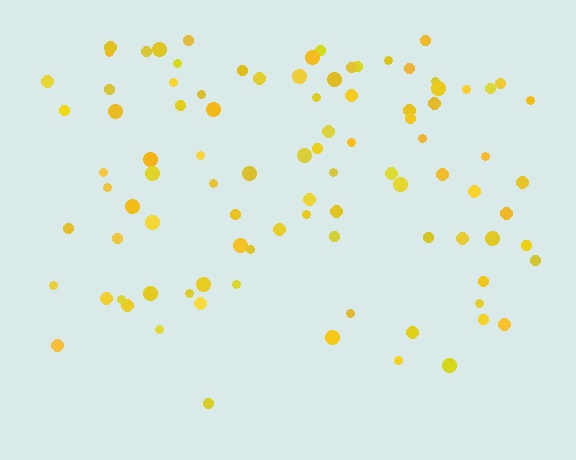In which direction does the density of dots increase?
From bottom to top, with the top side densest.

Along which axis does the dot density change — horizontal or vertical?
Vertical.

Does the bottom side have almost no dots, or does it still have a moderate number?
Still a moderate number, just noticeably fewer than the top.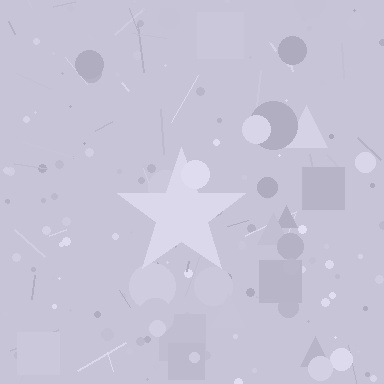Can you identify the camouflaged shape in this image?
The camouflaged shape is a star.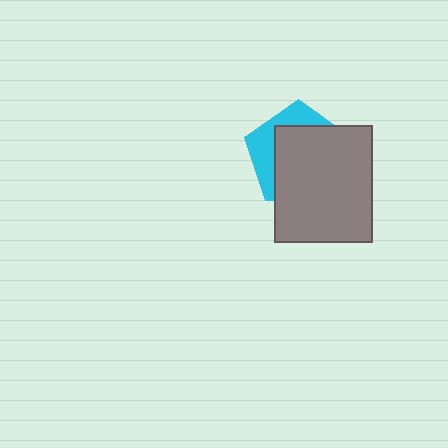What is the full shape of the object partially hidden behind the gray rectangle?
The partially hidden object is a cyan pentagon.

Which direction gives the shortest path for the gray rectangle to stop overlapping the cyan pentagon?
Moving toward the lower-right gives the shortest separation.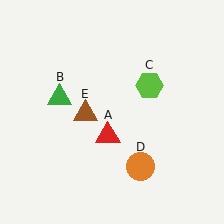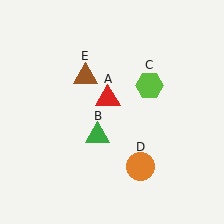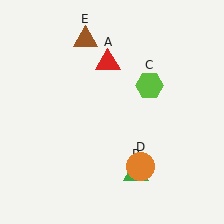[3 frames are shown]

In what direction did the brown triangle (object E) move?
The brown triangle (object E) moved up.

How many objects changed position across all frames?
3 objects changed position: red triangle (object A), green triangle (object B), brown triangle (object E).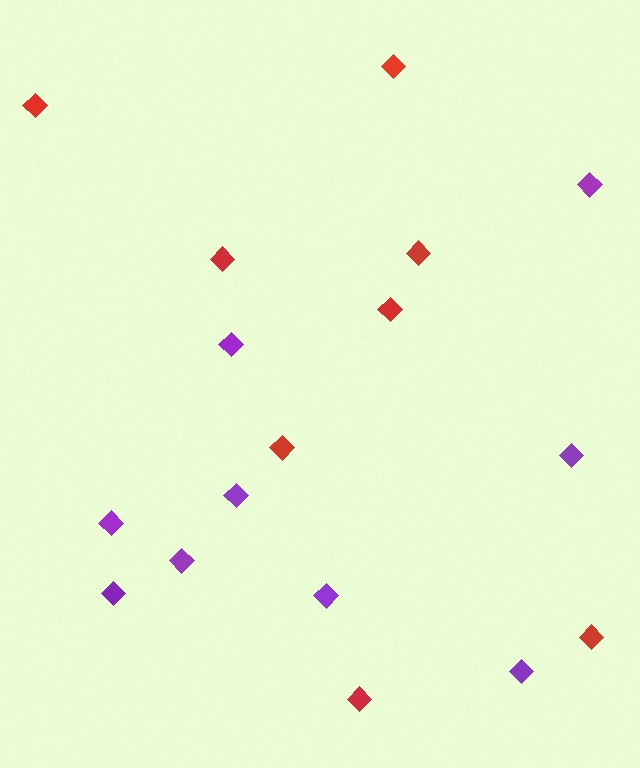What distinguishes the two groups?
There are 2 groups: one group of red diamonds (8) and one group of purple diamonds (9).